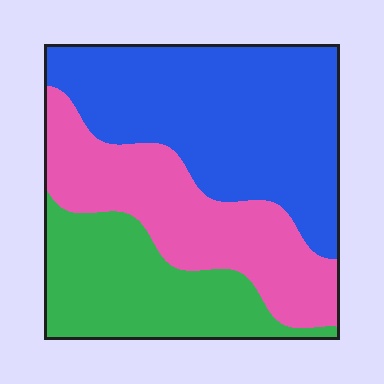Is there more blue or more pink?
Blue.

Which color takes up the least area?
Green, at roughly 25%.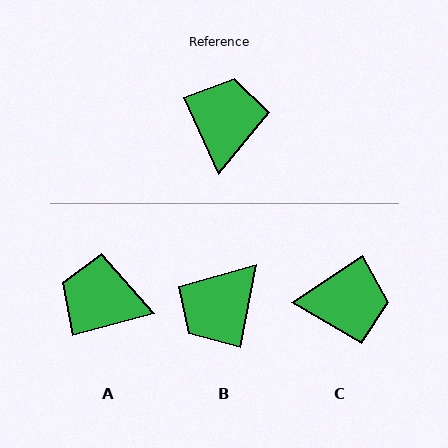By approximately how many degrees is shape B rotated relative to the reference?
Approximately 145 degrees counter-clockwise.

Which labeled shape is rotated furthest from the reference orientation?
B, about 145 degrees away.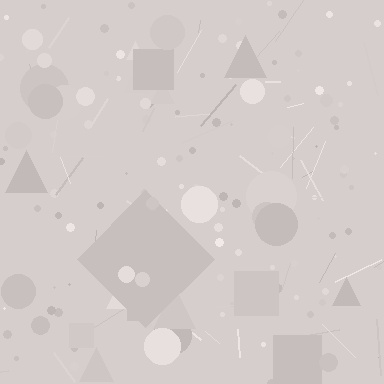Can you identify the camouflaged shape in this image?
The camouflaged shape is a diamond.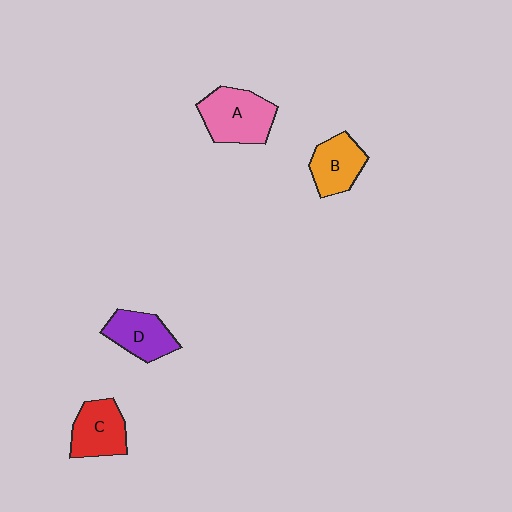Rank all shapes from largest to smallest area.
From largest to smallest: A (pink), C (red), D (purple), B (orange).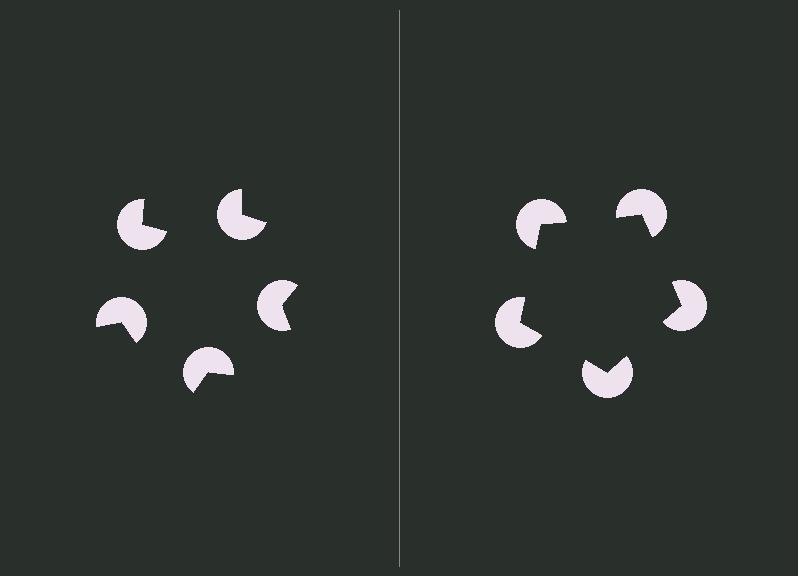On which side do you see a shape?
An illusory pentagon appears on the right side. On the left side the wedge cuts are rotated, so no coherent shape forms.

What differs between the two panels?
The pac-man discs are positioned identically on both sides; only the wedge orientations differ. On the right they align to a pentagon; on the left they are misaligned.